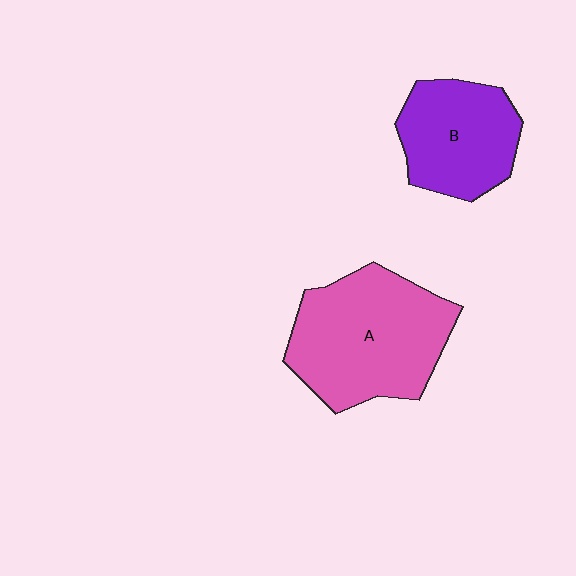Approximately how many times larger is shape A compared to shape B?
Approximately 1.5 times.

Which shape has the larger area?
Shape A (pink).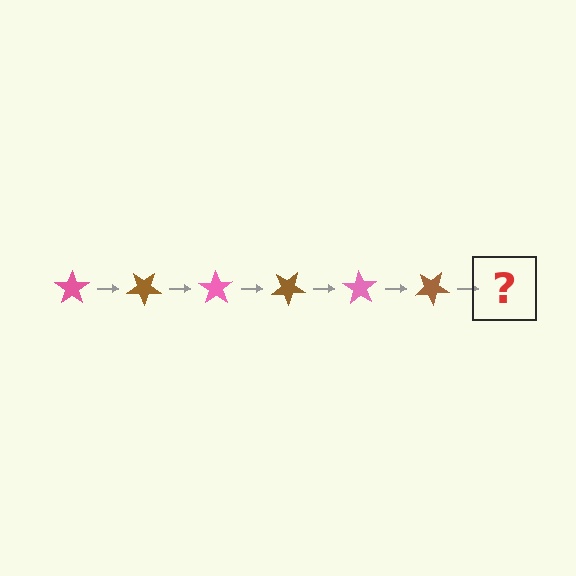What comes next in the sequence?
The next element should be a pink star, rotated 210 degrees from the start.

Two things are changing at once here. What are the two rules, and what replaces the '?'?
The two rules are that it rotates 35 degrees each step and the color cycles through pink and brown. The '?' should be a pink star, rotated 210 degrees from the start.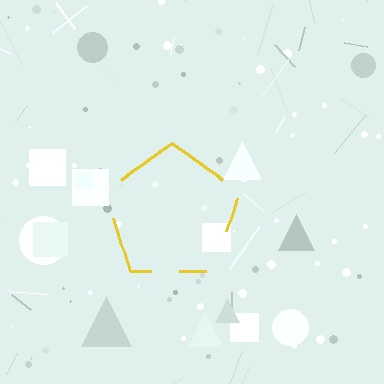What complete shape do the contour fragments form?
The contour fragments form a pentagon.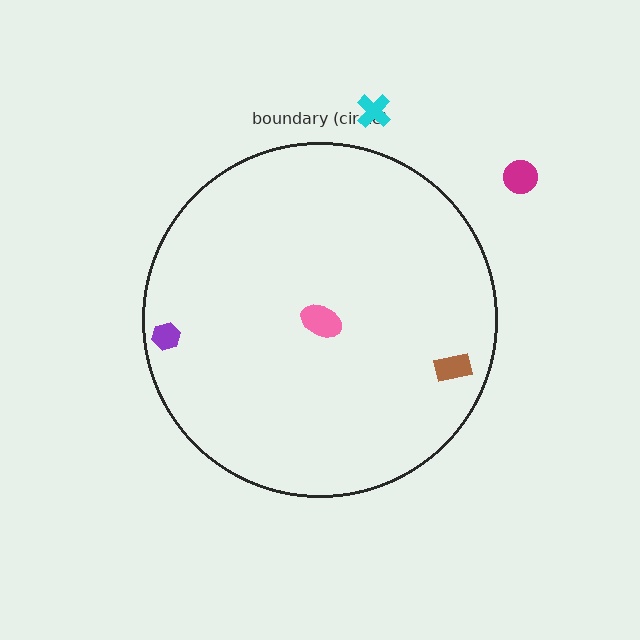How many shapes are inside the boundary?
3 inside, 2 outside.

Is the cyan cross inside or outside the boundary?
Outside.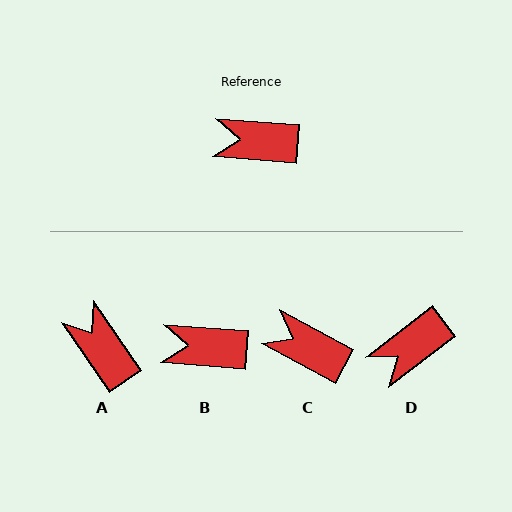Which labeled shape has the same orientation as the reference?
B.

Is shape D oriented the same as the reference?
No, it is off by about 42 degrees.